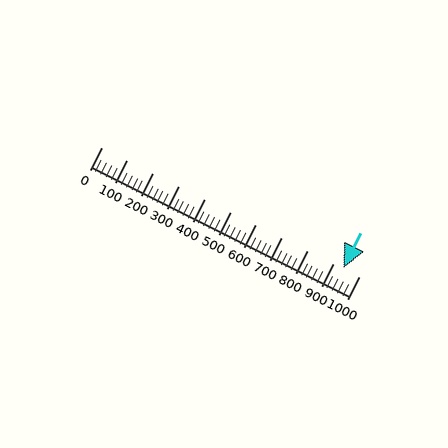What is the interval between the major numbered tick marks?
The major tick marks are spaced 100 units apart.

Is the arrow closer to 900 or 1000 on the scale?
The arrow is closer to 900.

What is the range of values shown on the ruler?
The ruler shows values from 0 to 1000.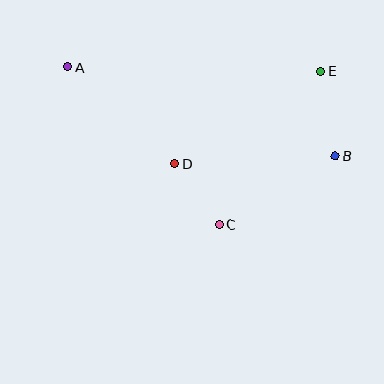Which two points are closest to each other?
Points C and D are closest to each other.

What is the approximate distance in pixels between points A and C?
The distance between A and C is approximately 219 pixels.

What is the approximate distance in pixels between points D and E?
The distance between D and E is approximately 173 pixels.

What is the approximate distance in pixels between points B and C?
The distance between B and C is approximately 135 pixels.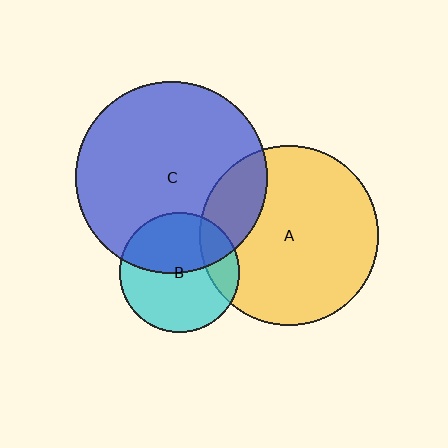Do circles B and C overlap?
Yes.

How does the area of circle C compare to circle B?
Approximately 2.6 times.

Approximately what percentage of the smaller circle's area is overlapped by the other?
Approximately 45%.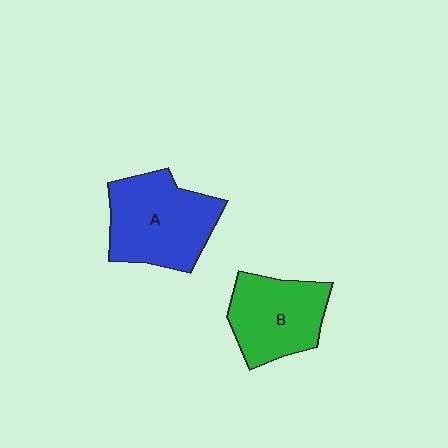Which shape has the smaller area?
Shape B (green).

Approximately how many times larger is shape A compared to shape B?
Approximately 1.2 times.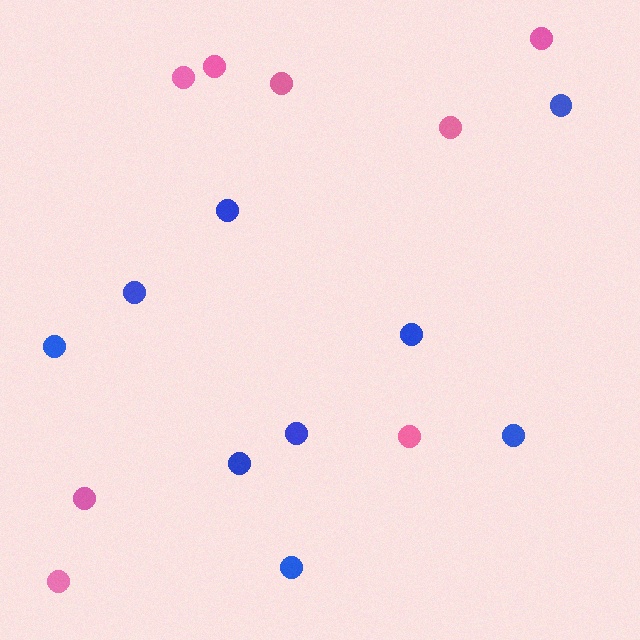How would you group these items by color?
There are 2 groups: one group of pink circles (8) and one group of blue circles (9).